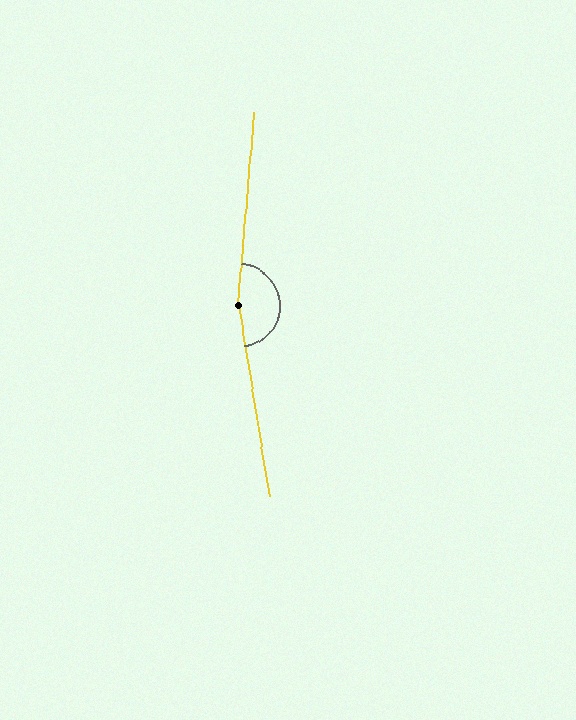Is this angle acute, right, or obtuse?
It is obtuse.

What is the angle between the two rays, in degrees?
Approximately 166 degrees.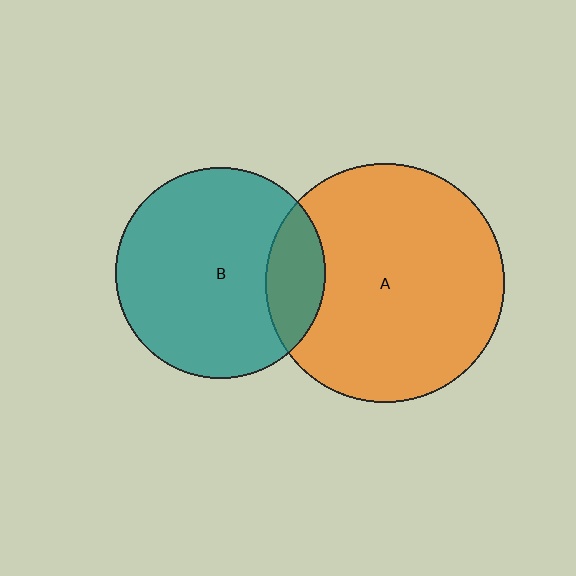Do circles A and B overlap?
Yes.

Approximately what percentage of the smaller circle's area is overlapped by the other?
Approximately 20%.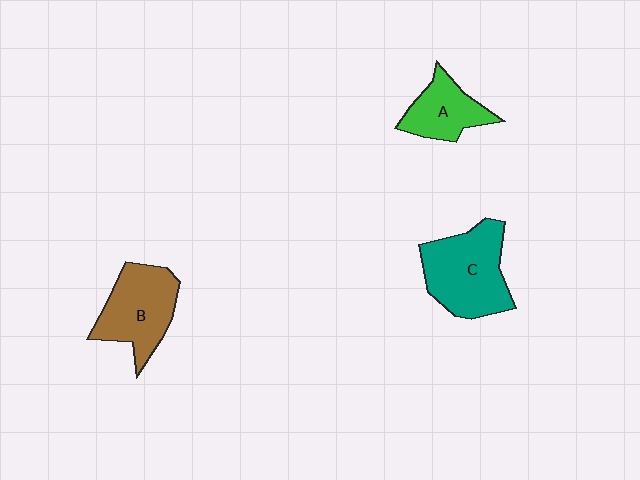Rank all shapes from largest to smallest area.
From largest to smallest: C (teal), B (brown), A (green).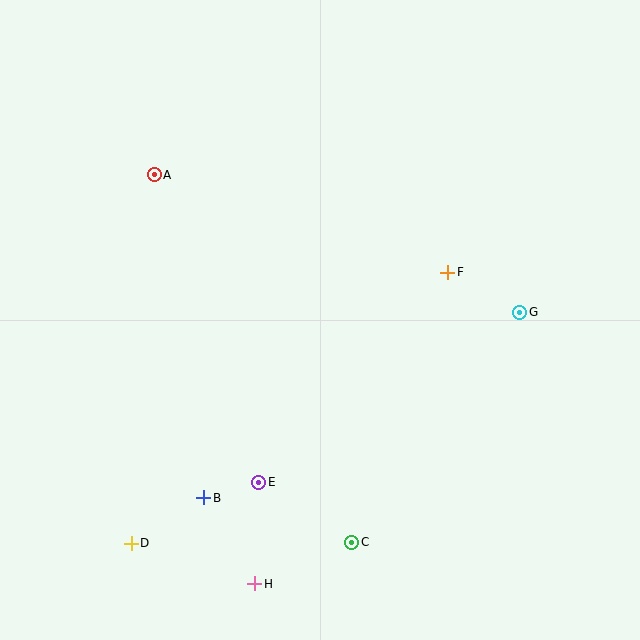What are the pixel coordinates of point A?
Point A is at (154, 175).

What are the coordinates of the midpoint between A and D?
The midpoint between A and D is at (143, 359).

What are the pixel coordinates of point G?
Point G is at (520, 312).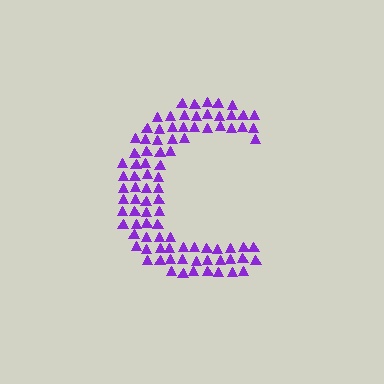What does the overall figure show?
The overall figure shows the letter C.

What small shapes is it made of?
It is made of small triangles.